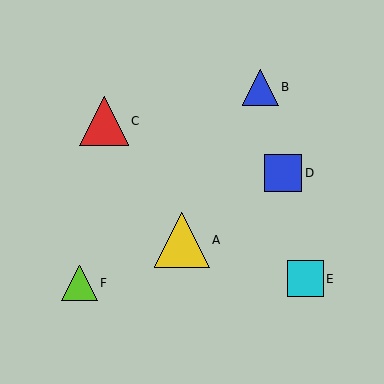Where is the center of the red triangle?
The center of the red triangle is at (104, 121).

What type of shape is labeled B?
Shape B is a blue triangle.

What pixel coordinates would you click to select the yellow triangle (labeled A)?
Click at (182, 240) to select the yellow triangle A.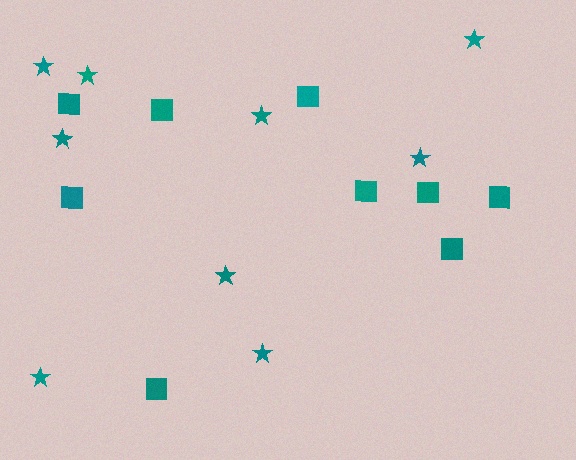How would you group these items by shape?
There are 2 groups: one group of squares (9) and one group of stars (9).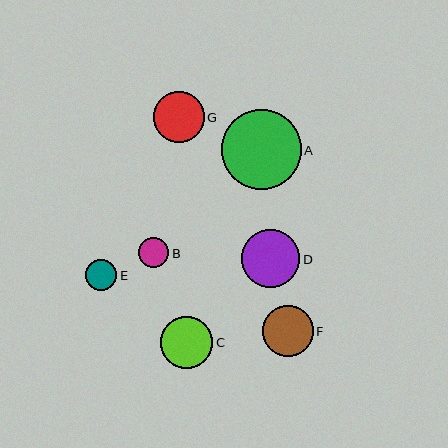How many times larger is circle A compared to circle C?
Circle A is approximately 1.5 times the size of circle C.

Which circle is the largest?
Circle A is the largest with a size of approximately 80 pixels.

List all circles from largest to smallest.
From largest to smallest: A, D, C, G, F, E, B.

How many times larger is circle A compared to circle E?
Circle A is approximately 2.5 times the size of circle E.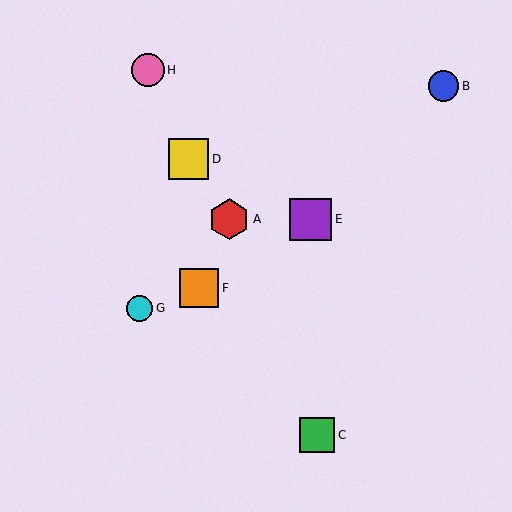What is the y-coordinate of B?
Object B is at y≈86.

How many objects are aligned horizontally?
2 objects (A, E) are aligned horizontally.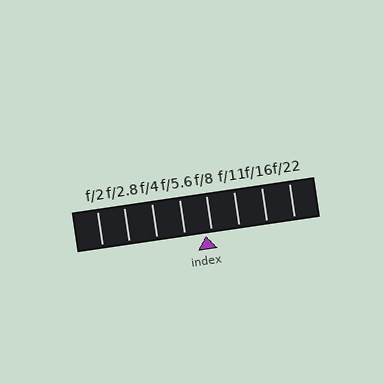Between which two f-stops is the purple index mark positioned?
The index mark is between f/5.6 and f/8.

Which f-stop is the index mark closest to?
The index mark is closest to f/8.